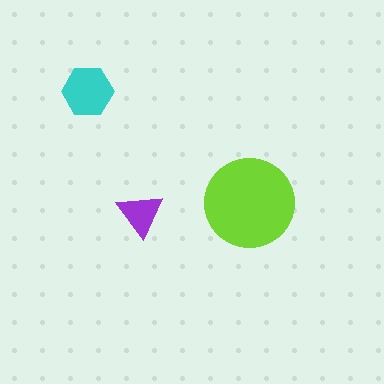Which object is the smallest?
The purple triangle.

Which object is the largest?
The lime circle.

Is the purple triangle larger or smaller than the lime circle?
Smaller.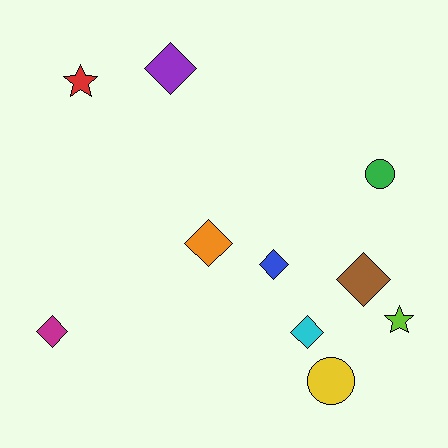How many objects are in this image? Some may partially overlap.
There are 10 objects.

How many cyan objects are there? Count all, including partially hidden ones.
There is 1 cyan object.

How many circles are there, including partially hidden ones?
There are 2 circles.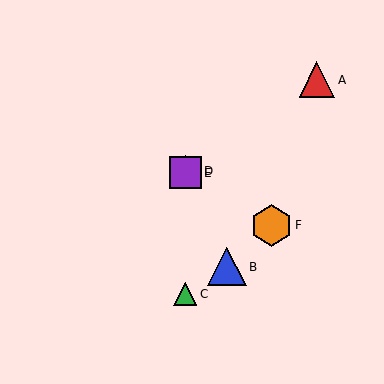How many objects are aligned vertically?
3 objects (C, D, E) are aligned vertically.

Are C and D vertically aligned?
Yes, both are at x≈185.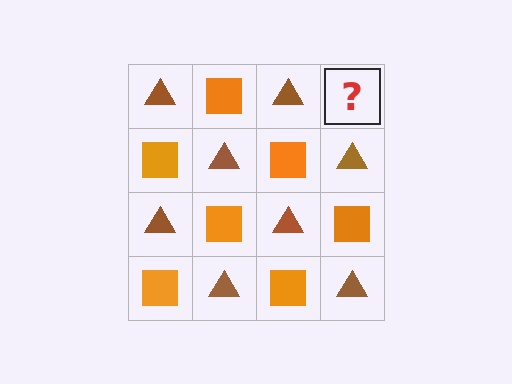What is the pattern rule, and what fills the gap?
The rule is that it alternates brown triangle and orange square in a checkerboard pattern. The gap should be filled with an orange square.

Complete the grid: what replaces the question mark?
The question mark should be replaced with an orange square.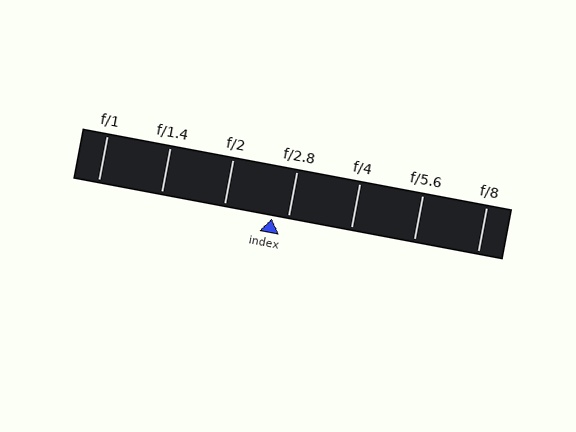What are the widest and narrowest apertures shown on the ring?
The widest aperture shown is f/1 and the narrowest is f/8.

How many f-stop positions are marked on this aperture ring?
There are 7 f-stop positions marked.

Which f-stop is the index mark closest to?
The index mark is closest to f/2.8.